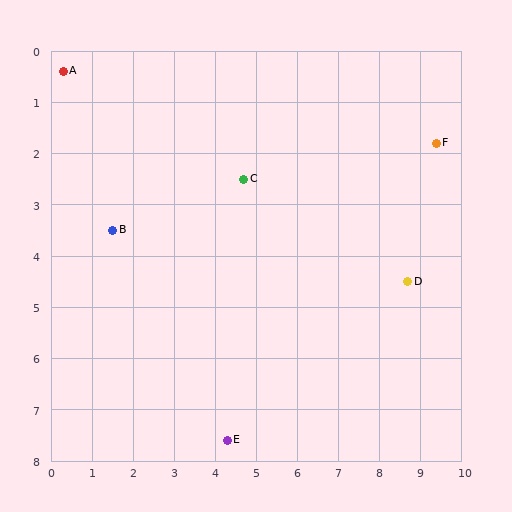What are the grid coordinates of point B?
Point B is at approximately (1.5, 3.5).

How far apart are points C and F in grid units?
Points C and F are about 4.8 grid units apart.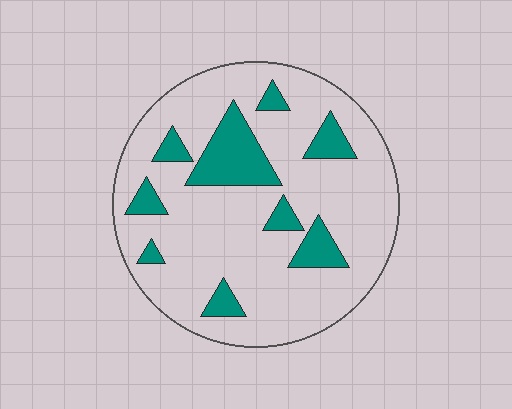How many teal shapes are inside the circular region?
9.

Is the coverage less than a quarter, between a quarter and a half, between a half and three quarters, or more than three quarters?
Less than a quarter.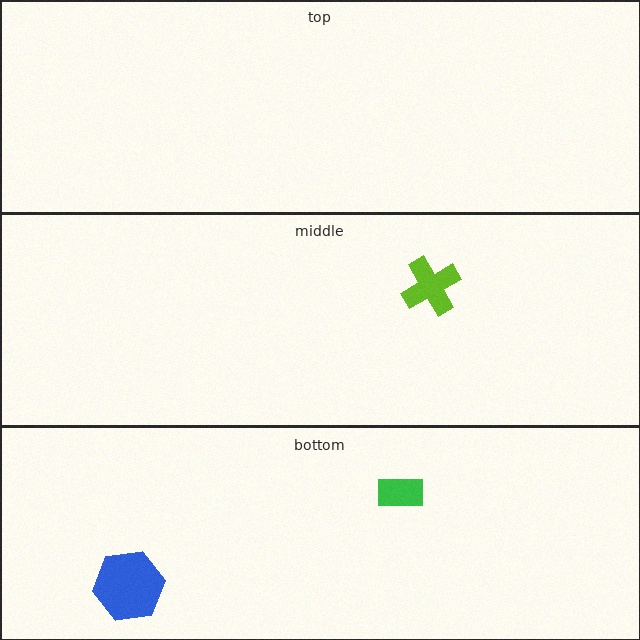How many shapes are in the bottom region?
2.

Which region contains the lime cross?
The middle region.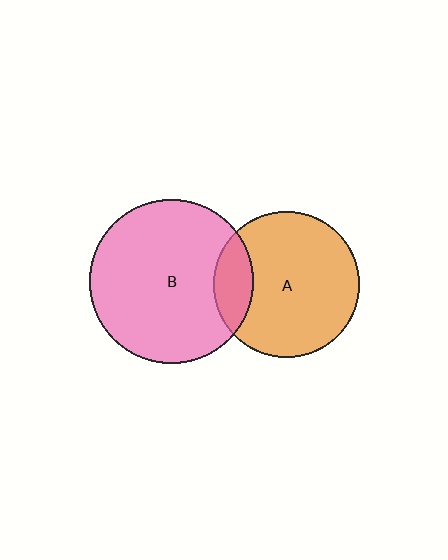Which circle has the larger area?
Circle B (pink).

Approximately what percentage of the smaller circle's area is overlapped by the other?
Approximately 15%.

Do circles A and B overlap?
Yes.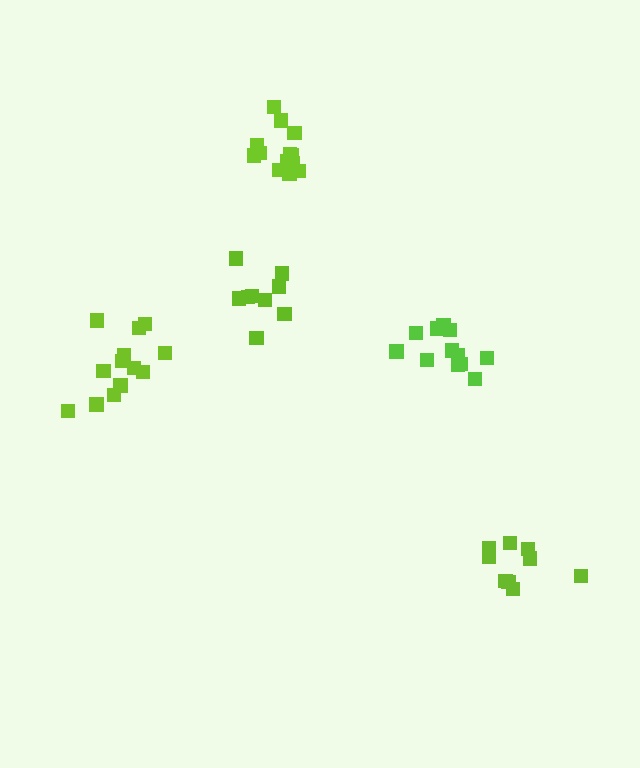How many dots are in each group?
Group 1: 13 dots, Group 2: 9 dots, Group 3: 12 dots, Group 4: 13 dots, Group 5: 9 dots (56 total).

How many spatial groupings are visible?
There are 5 spatial groupings.